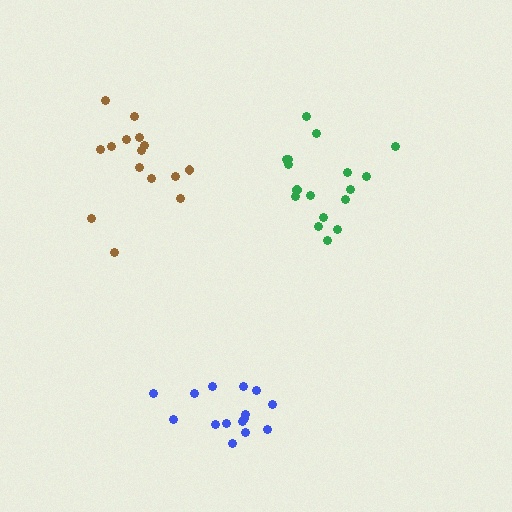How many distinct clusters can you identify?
There are 3 distinct clusters.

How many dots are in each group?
Group 1: 17 dots, Group 2: 15 dots, Group 3: 15 dots (47 total).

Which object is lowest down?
The blue cluster is bottommost.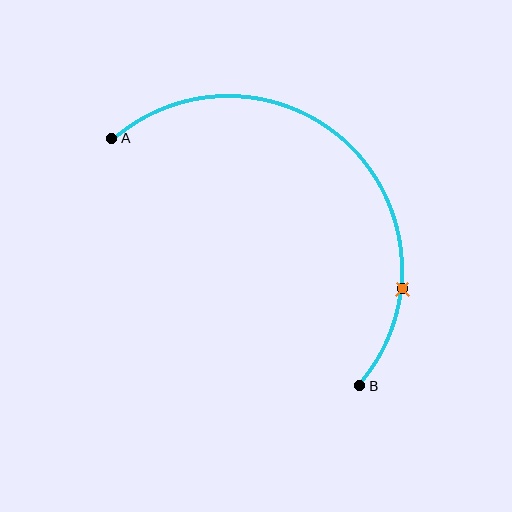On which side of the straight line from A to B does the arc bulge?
The arc bulges above and to the right of the straight line connecting A and B.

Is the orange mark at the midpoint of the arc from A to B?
No. The orange mark lies on the arc but is closer to endpoint B. The arc midpoint would be at the point on the curve equidistant along the arc from both A and B.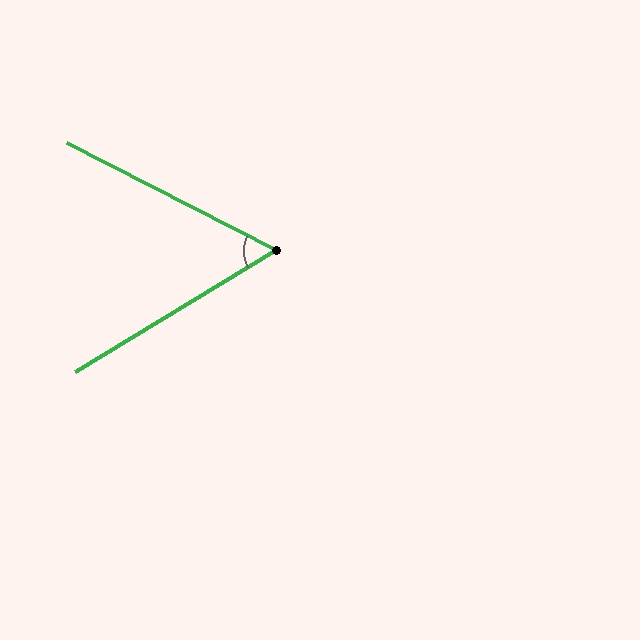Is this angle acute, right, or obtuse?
It is acute.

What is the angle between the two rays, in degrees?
Approximately 58 degrees.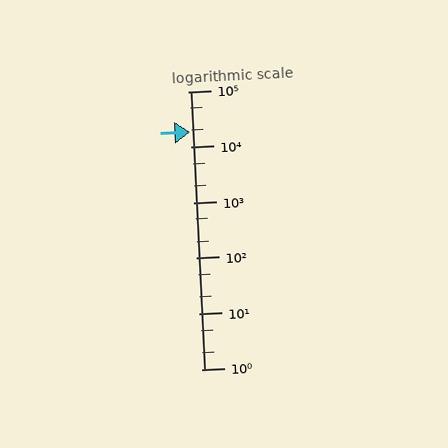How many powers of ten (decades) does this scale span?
The scale spans 5 decades, from 1 to 100000.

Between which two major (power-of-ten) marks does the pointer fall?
The pointer is between 10000 and 100000.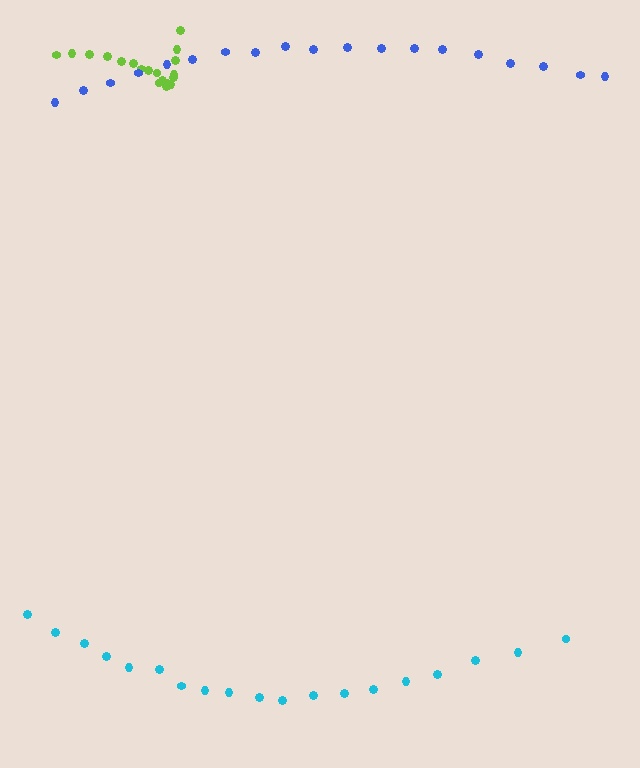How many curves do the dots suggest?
There are 3 distinct paths.